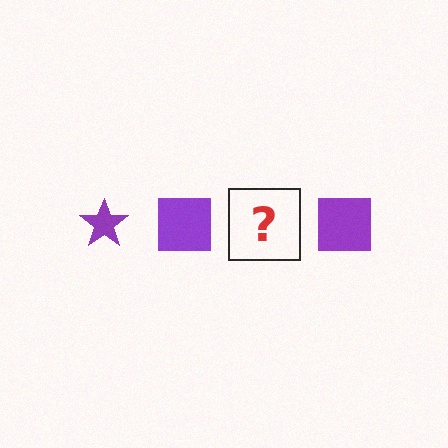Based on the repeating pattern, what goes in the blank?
The blank should be a purple star.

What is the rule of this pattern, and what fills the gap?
The rule is that the pattern cycles through star, square shapes in purple. The gap should be filled with a purple star.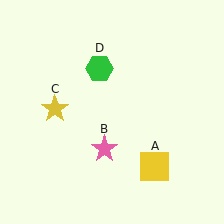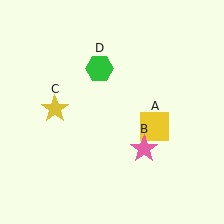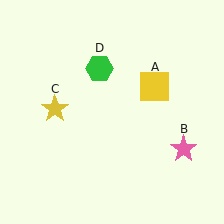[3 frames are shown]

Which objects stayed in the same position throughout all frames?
Yellow star (object C) and green hexagon (object D) remained stationary.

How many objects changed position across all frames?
2 objects changed position: yellow square (object A), pink star (object B).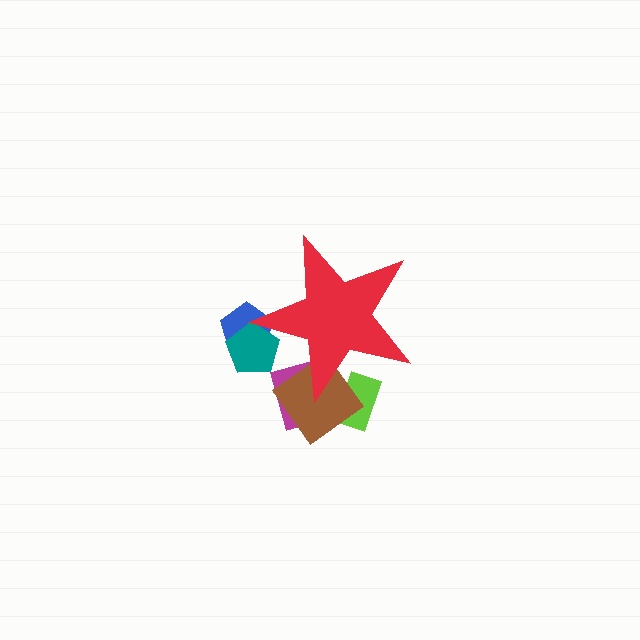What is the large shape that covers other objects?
A red star.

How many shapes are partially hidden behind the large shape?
5 shapes are partially hidden.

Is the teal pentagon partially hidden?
Yes, the teal pentagon is partially hidden behind the red star.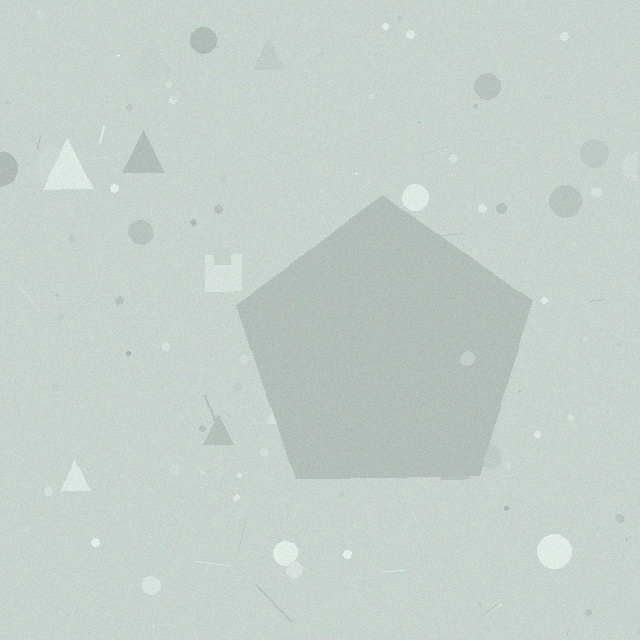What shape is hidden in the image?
A pentagon is hidden in the image.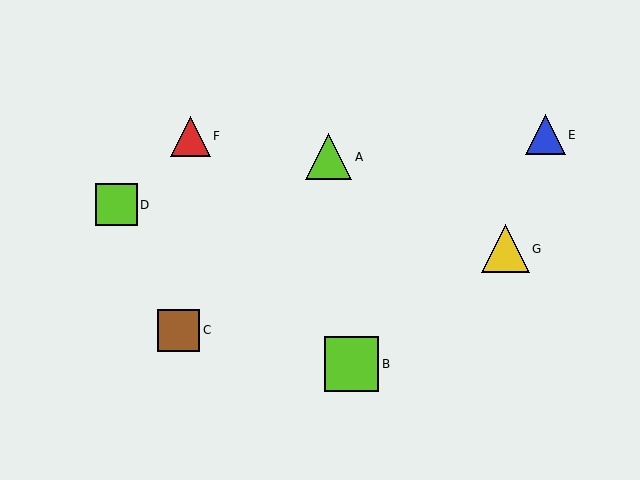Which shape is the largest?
The lime square (labeled B) is the largest.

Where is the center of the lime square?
The center of the lime square is at (117, 205).